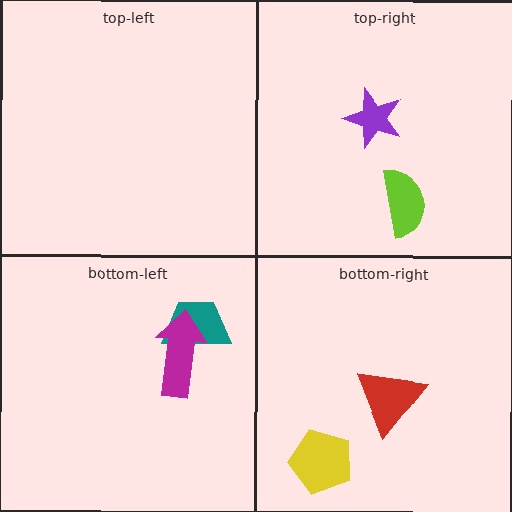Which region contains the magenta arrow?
The bottom-left region.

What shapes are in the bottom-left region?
The teal trapezoid, the magenta arrow.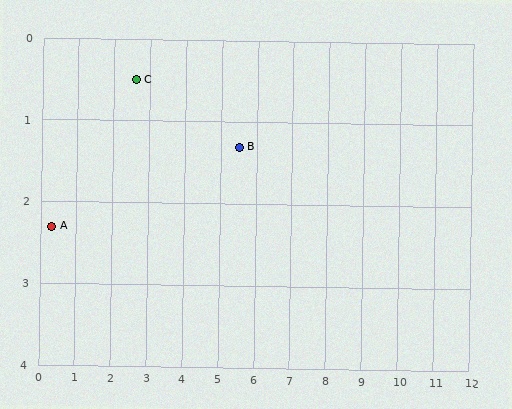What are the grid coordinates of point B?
Point B is at approximately (5.5, 1.3).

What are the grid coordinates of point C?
Point C is at approximately (2.6, 0.5).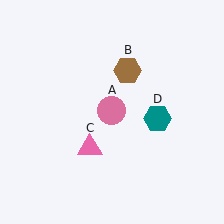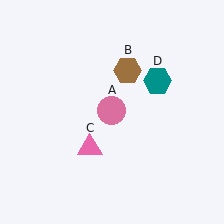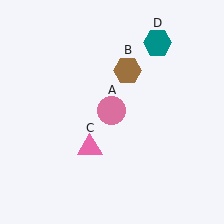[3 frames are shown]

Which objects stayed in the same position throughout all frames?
Pink circle (object A) and brown hexagon (object B) and pink triangle (object C) remained stationary.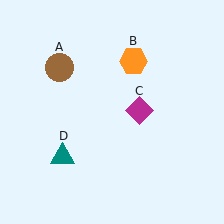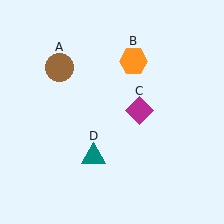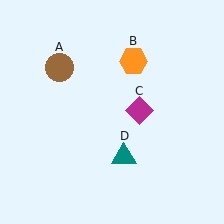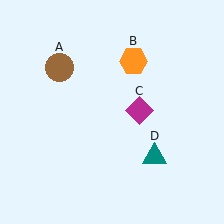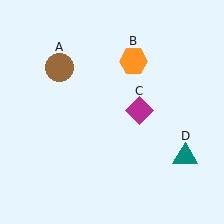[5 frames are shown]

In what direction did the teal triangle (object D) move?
The teal triangle (object D) moved right.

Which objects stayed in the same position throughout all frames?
Brown circle (object A) and orange hexagon (object B) and magenta diamond (object C) remained stationary.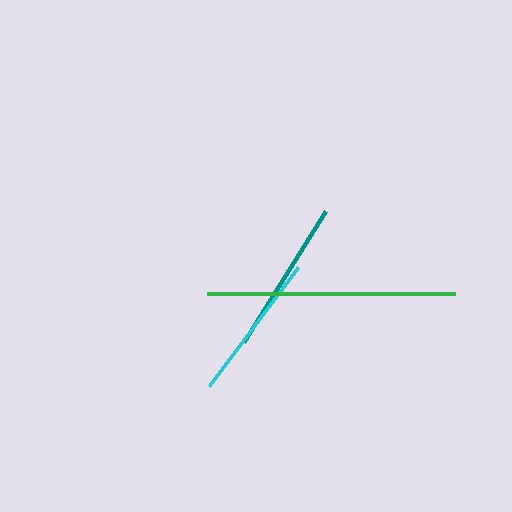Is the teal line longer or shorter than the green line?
The green line is longer than the teal line.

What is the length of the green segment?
The green segment is approximately 248 pixels long.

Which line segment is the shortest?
The cyan line is the shortest at approximately 148 pixels.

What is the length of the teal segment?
The teal segment is approximately 155 pixels long.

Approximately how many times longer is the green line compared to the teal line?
The green line is approximately 1.6 times the length of the teal line.